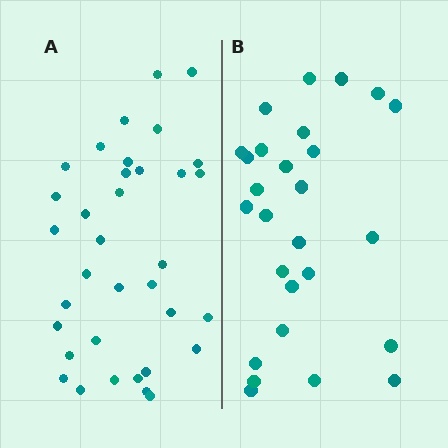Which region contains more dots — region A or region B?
Region A (the left region) has more dots.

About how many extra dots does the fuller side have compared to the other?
Region A has roughly 8 or so more dots than region B.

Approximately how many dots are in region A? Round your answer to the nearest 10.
About 40 dots. (The exact count is 35, which rounds to 40.)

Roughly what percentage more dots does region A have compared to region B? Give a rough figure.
About 30% more.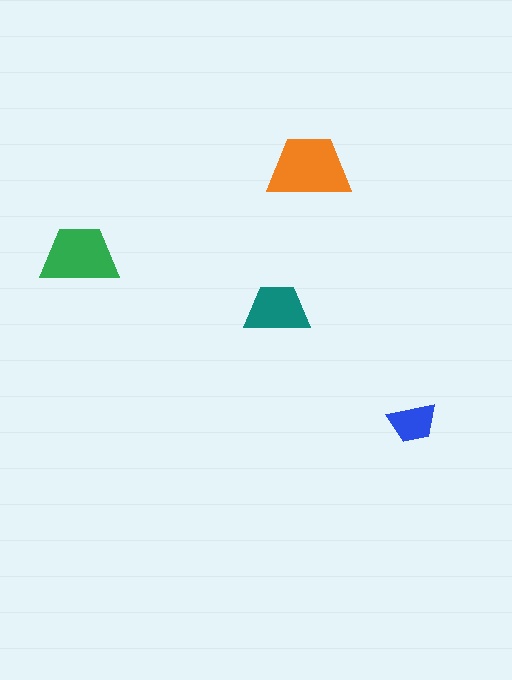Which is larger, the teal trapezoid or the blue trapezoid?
The teal one.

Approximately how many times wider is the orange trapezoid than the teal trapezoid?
About 1.5 times wider.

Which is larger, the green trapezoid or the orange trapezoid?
The orange one.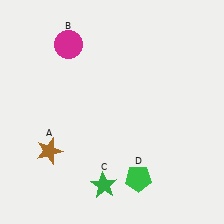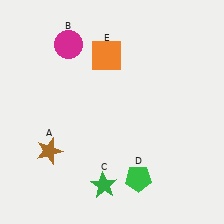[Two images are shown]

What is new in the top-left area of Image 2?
An orange square (E) was added in the top-left area of Image 2.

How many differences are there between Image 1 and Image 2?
There is 1 difference between the two images.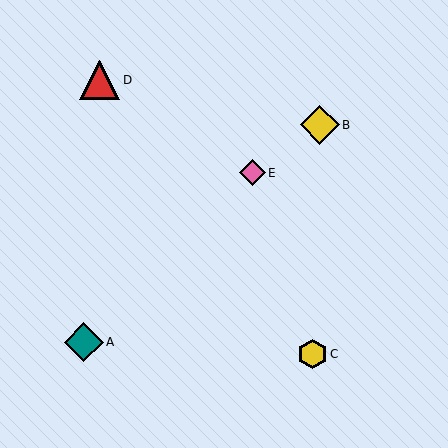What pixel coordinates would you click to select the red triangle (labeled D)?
Click at (100, 80) to select the red triangle D.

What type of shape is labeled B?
Shape B is a yellow diamond.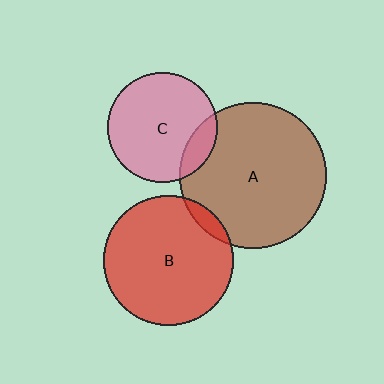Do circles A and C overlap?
Yes.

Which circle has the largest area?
Circle A (brown).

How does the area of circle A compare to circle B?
Approximately 1.3 times.